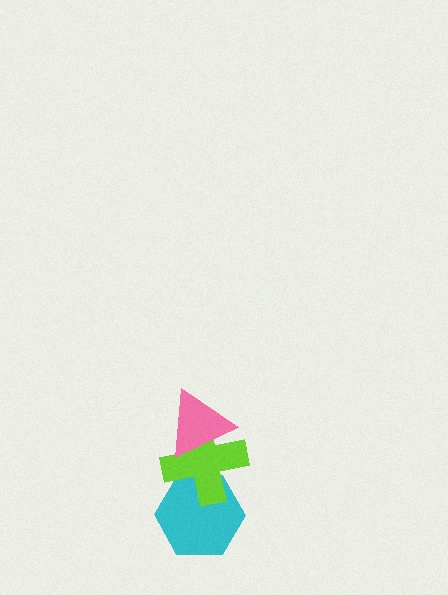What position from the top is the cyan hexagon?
The cyan hexagon is 3rd from the top.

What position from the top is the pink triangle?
The pink triangle is 1st from the top.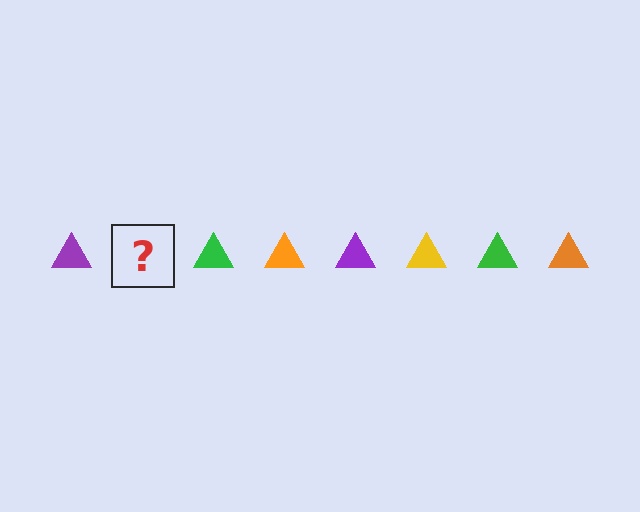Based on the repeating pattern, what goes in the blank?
The blank should be a yellow triangle.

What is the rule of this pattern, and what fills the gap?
The rule is that the pattern cycles through purple, yellow, green, orange triangles. The gap should be filled with a yellow triangle.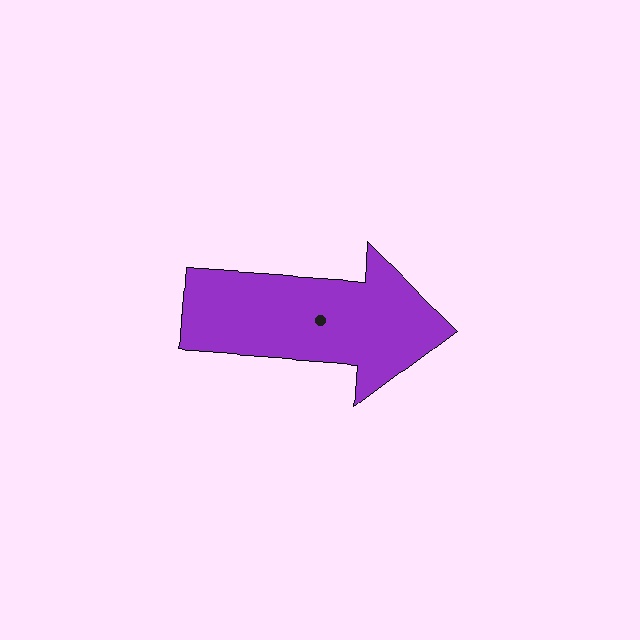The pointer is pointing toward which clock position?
Roughly 3 o'clock.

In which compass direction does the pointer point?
East.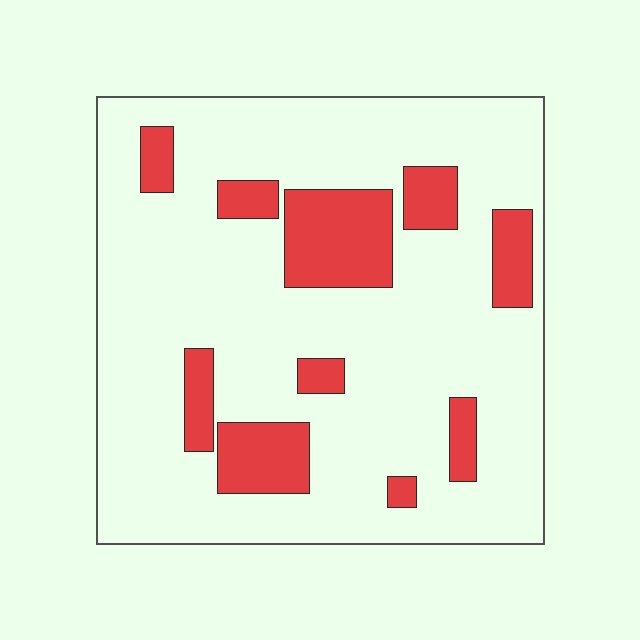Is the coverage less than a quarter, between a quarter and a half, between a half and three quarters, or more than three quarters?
Less than a quarter.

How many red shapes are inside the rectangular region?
10.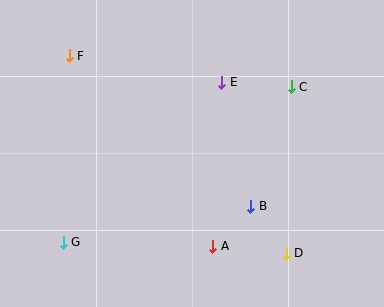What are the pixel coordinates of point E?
Point E is at (222, 82).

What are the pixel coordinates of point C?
Point C is at (291, 87).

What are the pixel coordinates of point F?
Point F is at (69, 56).